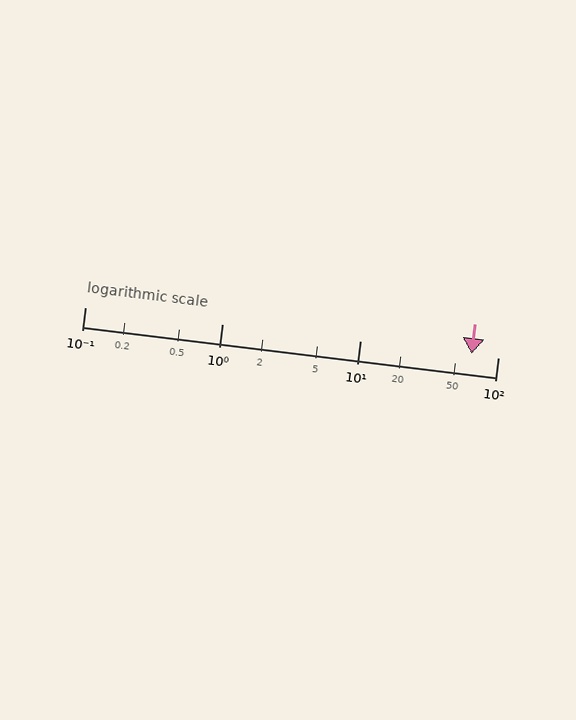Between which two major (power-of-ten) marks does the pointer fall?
The pointer is between 10 and 100.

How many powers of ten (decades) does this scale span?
The scale spans 3 decades, from 0.1 to 100.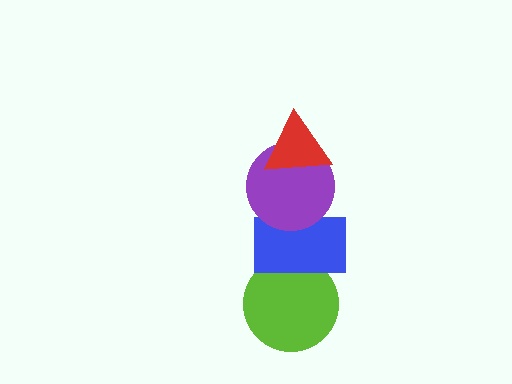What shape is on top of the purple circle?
The red triangle is on top of the purple circle.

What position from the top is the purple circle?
The purple circle is 2nd from the top.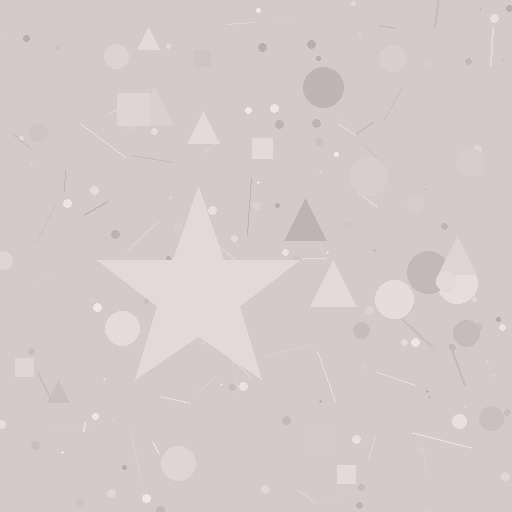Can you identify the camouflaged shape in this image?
The camouflaged shape is a star.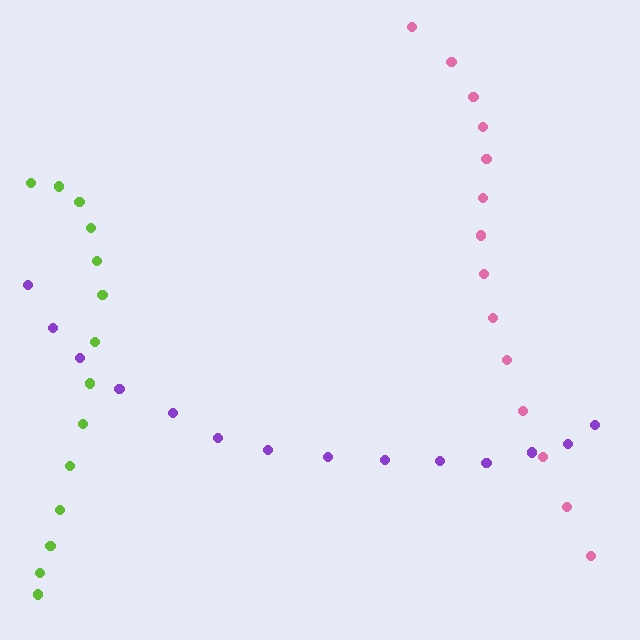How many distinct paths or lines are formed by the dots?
There are 3 distinct paths.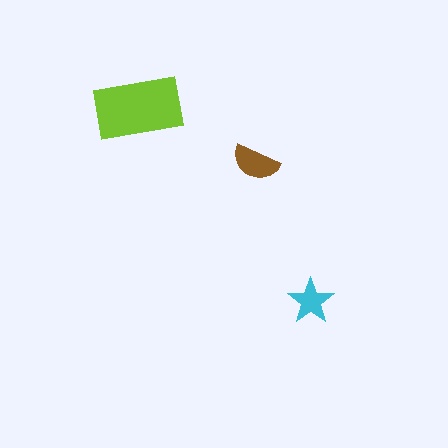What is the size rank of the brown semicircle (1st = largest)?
2nd.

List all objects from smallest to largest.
The cyan star, the brown semicircle, the lime rectangle.